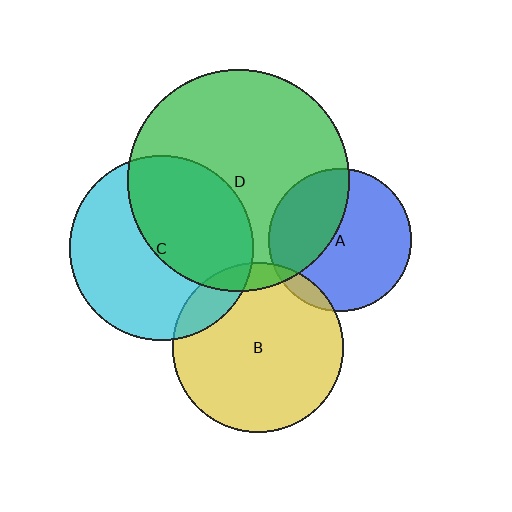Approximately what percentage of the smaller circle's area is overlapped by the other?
Approximately 10%.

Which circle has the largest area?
Circle D (green).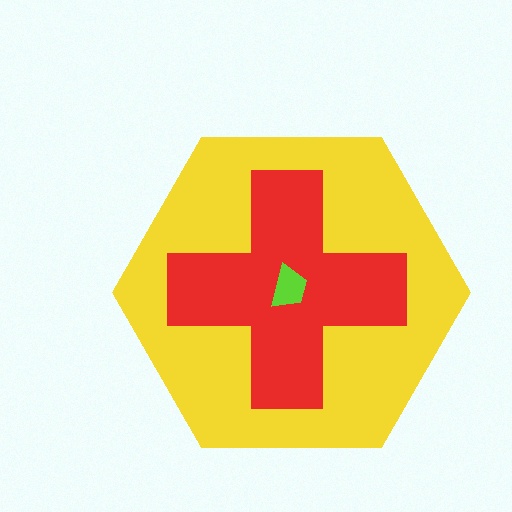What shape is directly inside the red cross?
The lime trapezoid.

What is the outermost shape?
The yellow hexagon.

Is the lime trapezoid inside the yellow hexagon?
Yes.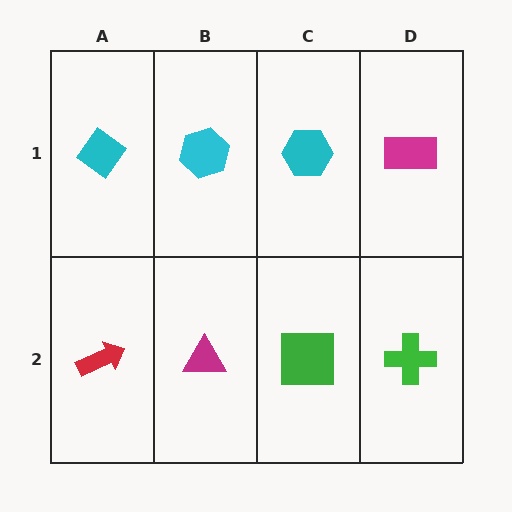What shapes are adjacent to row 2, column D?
A magenta rectangle (row 1, column D), a green square (row 2, column C).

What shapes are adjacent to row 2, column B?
A cyan hexagon (row 1, column B), a red arrow (row 2, column A), a green square (row 2, column C).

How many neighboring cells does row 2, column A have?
2.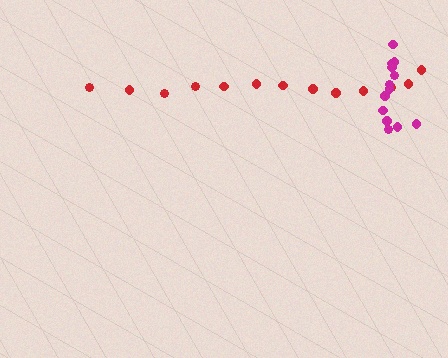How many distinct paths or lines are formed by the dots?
There are 2 distinct paths.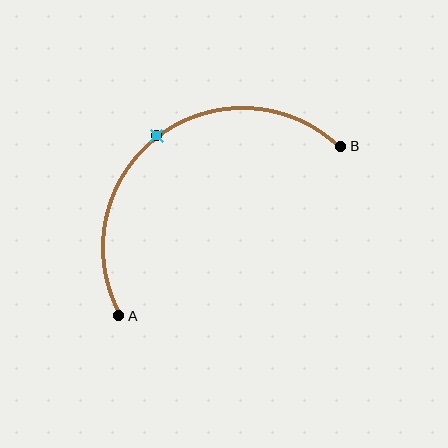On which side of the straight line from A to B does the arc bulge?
The arc bulges above and to the left of the straight line connecting A and B.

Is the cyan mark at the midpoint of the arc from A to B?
Yes. The cyan mark lies on the arc at equal arc-length from both A and B — it is the arc midpoint.